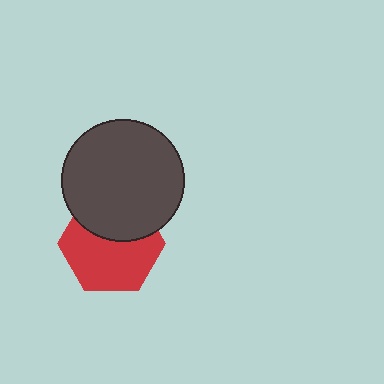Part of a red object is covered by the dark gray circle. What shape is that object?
It is a hexagon.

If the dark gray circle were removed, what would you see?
You would see the complete red hexagon.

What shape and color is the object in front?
The object in front is a dark gray circle.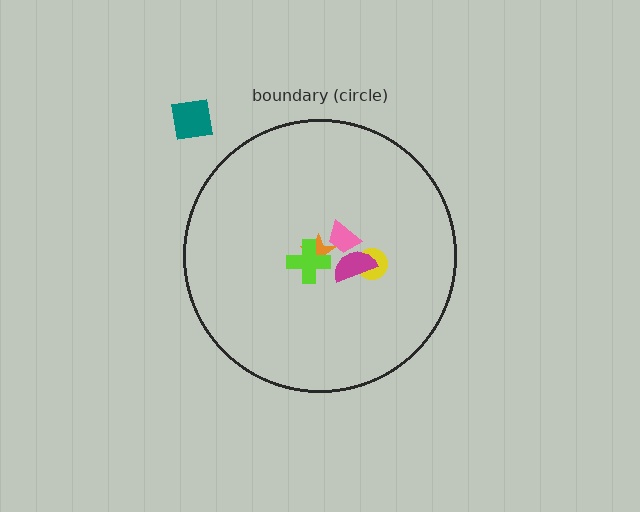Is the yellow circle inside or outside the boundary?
Inside.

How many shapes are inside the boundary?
5 inside, 1 outside.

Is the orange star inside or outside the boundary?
Inside.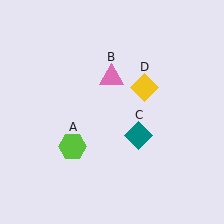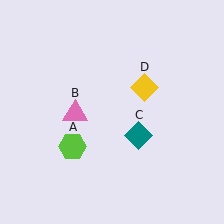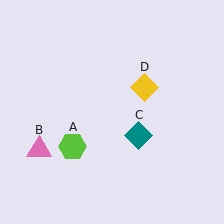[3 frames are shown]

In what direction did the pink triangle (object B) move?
The pink triangle (object B) moved down and to the left.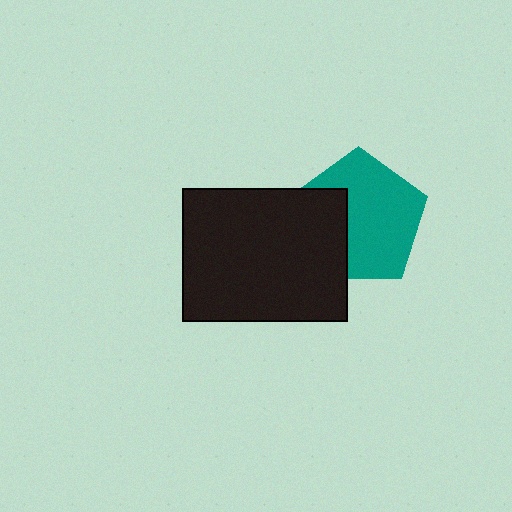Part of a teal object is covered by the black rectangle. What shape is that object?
It is a pentagon.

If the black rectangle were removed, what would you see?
You would see the complete teal pentagon.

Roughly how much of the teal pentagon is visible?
Most of it is visible (roughly 67%).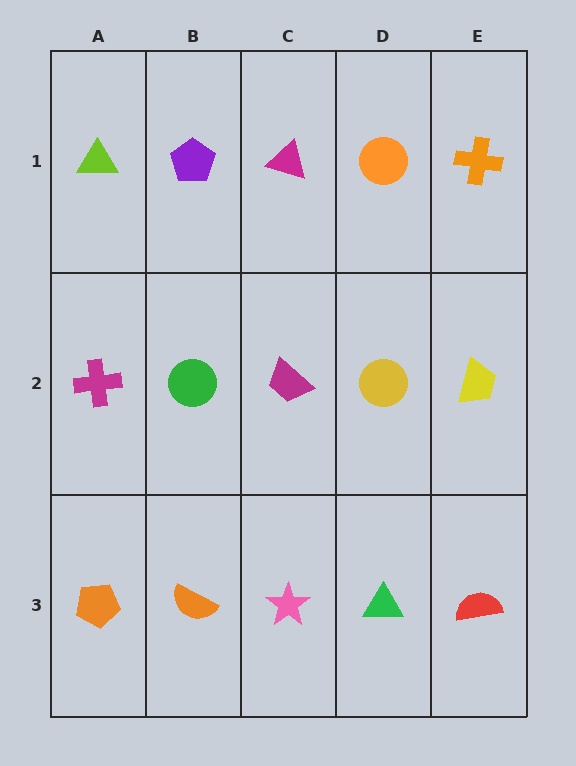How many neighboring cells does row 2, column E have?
3.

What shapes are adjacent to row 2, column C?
A magenta triangle (row 1, column C), a pink star (row 3, column C), a green circle (row 2, column B), a yellow circle (row 2, column D).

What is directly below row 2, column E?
A red semicircle.